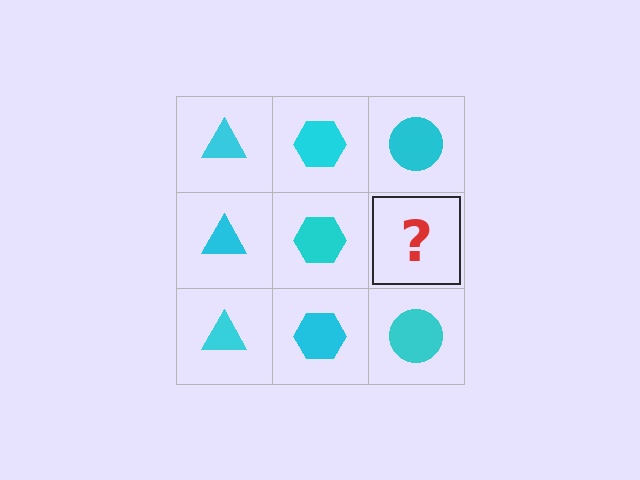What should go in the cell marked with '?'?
The missing cell should contain a cyan circle.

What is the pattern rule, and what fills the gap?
The rule is that each column has a consistent shape. The gap should be filled with a cyan circle.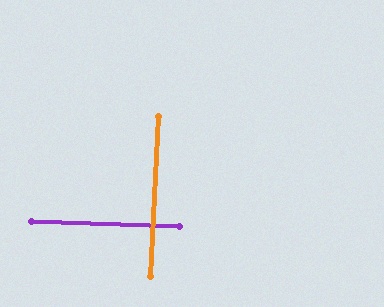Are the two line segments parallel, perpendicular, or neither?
Perpendicular — they meet at approximately 89°.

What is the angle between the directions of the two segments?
Approximately 89 degrees.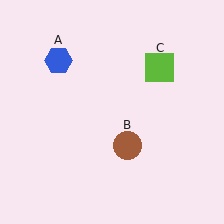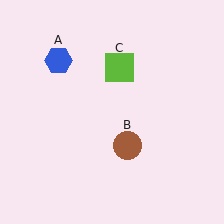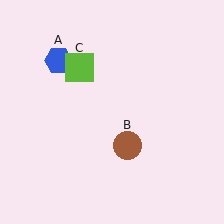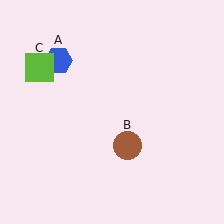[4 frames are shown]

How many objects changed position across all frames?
1 object changed position: lime square (object C).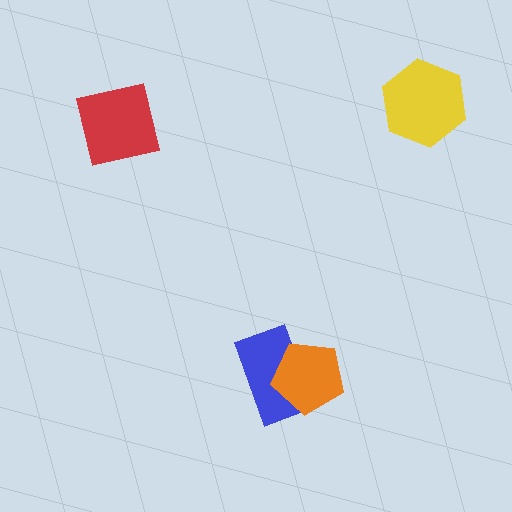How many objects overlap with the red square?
0 objects overlap with the red square.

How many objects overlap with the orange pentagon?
1 object overlaps with the orange pentagon.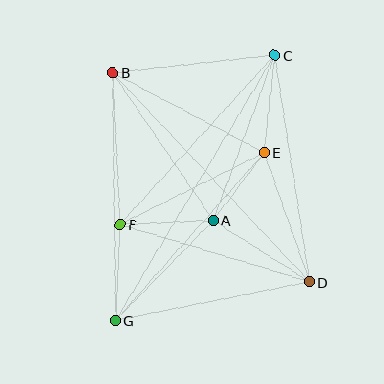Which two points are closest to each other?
Points A and E are closest to each other.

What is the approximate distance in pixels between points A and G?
The distance between A and G is approximately 140 pixels.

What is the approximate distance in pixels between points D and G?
The distance between D and G is approximately 198 pixels.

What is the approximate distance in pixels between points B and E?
The distance between B and E is approximately 171 pixels.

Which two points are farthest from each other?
Points C and G are farthest from each other.